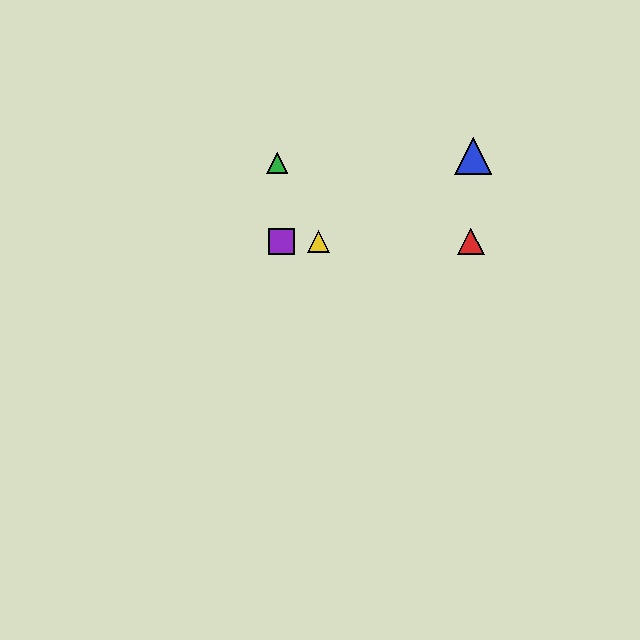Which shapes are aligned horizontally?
The red triangle, the yellow triangle, the purple square are aligned horizontally.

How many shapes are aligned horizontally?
3 shapes (the red triangle, the yellow triangle, the purple square) are aligned horizontally.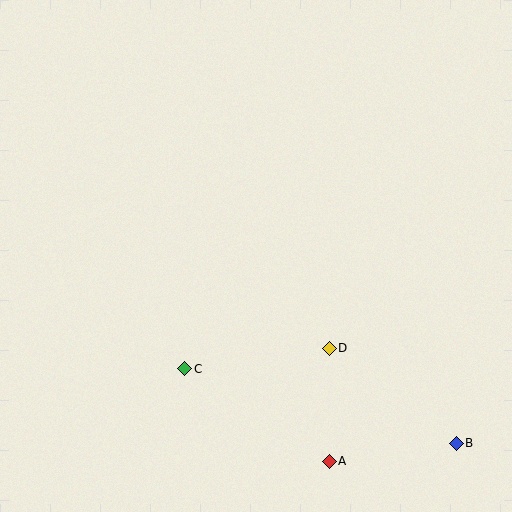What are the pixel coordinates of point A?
Point A is at (329, 461).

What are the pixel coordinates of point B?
Point B is at (456, 443).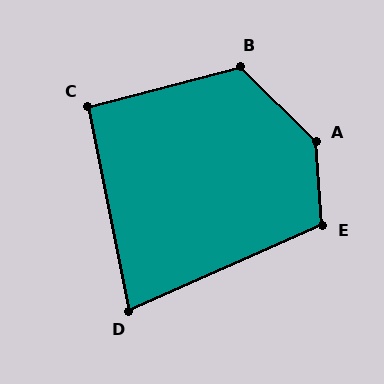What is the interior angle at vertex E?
Approximately 110 degrees (obtuse).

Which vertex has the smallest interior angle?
D, at approximately 77 degrees.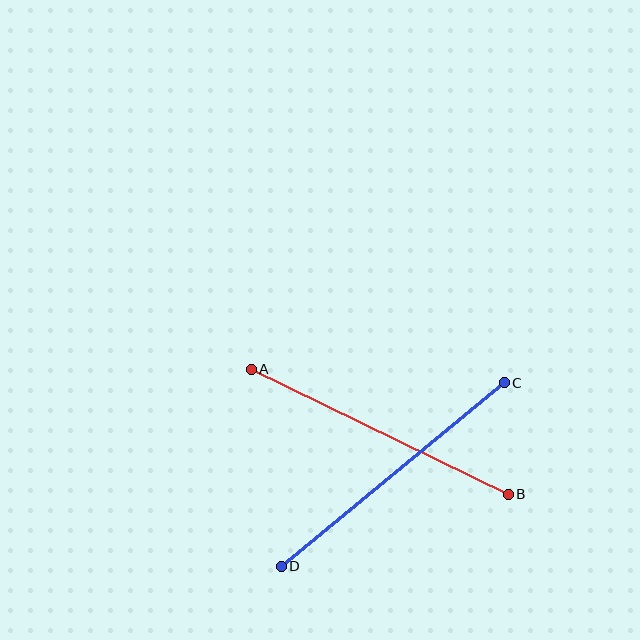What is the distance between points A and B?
The distance is approximately 286 pixels.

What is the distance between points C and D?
The distance is approximately 289 pixels.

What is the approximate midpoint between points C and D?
The midpoint is at approximately (393, 475) pixels.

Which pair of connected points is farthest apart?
Points C and D are farthest apart.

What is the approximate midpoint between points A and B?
The midpoint is at approximately (380, 432) pixels.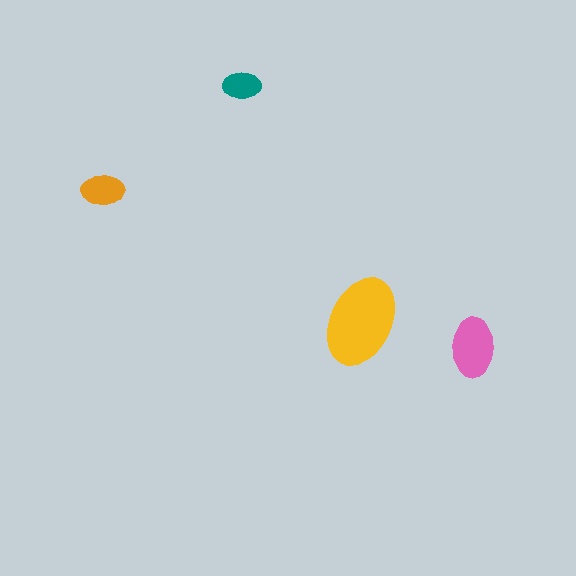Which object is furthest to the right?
The pink ellipse is rightmost.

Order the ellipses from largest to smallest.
the yellow one, the pink one, the orange one, the teal one.